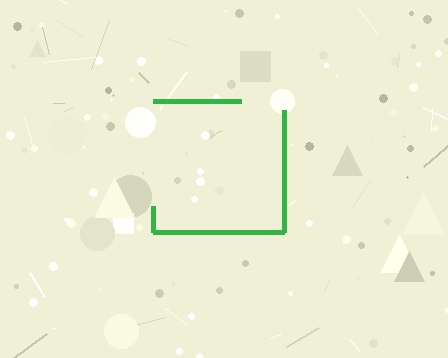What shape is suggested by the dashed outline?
The dashed outline suggests a square.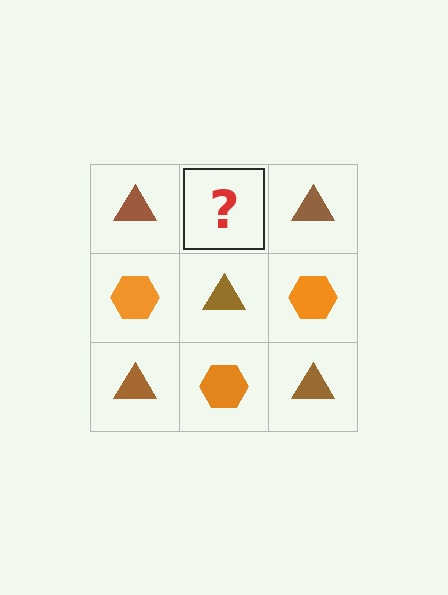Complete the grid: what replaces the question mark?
The question mark should be replaced with an orange hexagon.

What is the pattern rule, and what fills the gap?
The rule is that it alternates brown triangle and orange hexagon in a checkerboard pattern. The gap should be filled with an orange hexagon.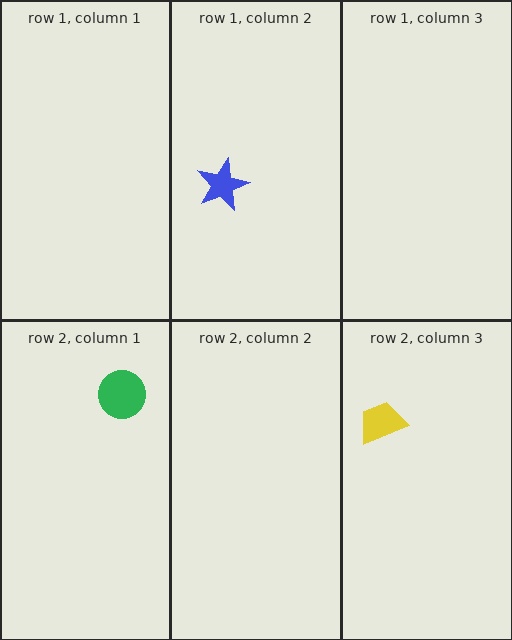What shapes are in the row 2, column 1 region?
The green circle.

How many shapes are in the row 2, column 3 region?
1.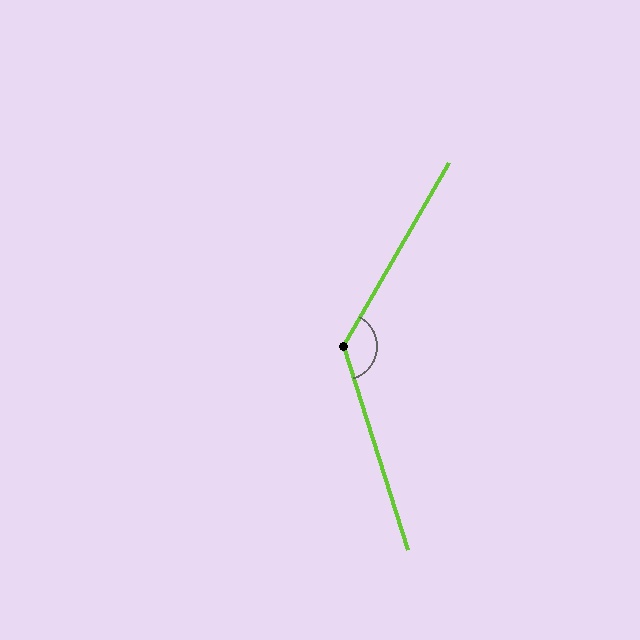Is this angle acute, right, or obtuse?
It is obtuse.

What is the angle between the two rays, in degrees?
Approximately 133 degrees.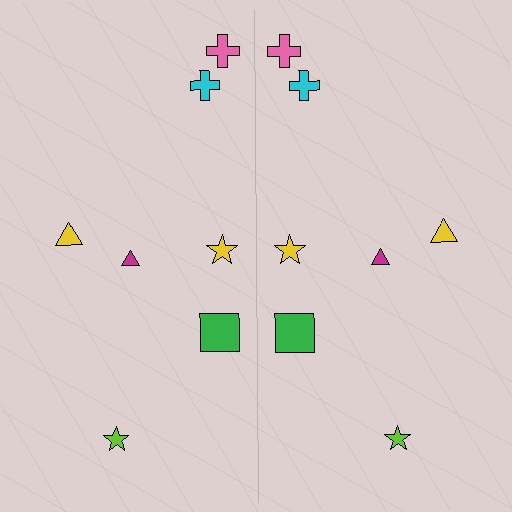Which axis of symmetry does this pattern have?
The pattern has a vertical axis of symmetry running through the center of the image.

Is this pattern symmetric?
Yes, this pattern has bilateral (reflection) symmetry.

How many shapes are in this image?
There are 14 shapes in this image.